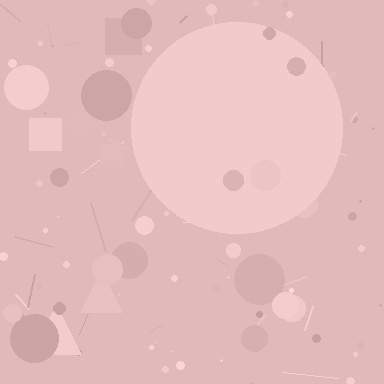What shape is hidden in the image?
A circle is hidden in the image.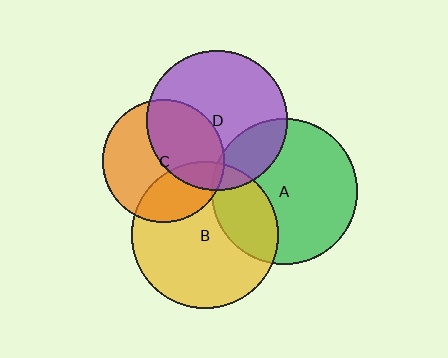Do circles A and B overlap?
Yes.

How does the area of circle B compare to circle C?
Approximately 1.4 times.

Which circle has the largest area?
Circle B (yellow).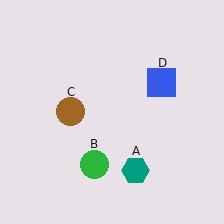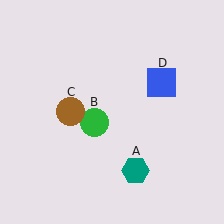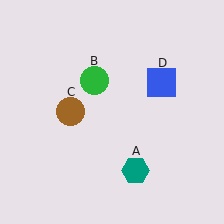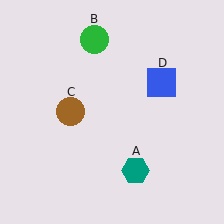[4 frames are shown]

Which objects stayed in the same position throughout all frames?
Teal hexagon (object A) and brown circle (object C) and blue square (object D) remained stationary.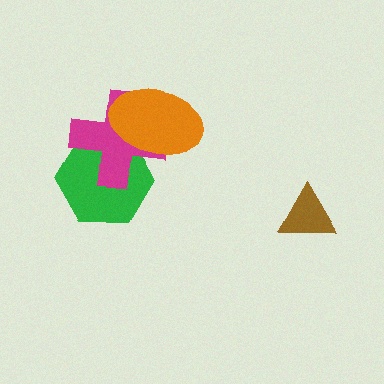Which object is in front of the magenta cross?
The orange ellipse is in front of the magenta cross.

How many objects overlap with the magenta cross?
2 objects overlap with the magenta cross.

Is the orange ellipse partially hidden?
No, no other shape covers it.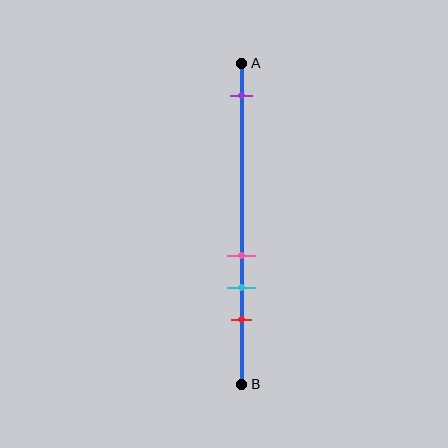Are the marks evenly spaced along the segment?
No, the marks are not evenly spaced.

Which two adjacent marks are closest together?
The pink and cyan marks are the closest adjacent pair.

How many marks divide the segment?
There are 4 marks dividing the segment.